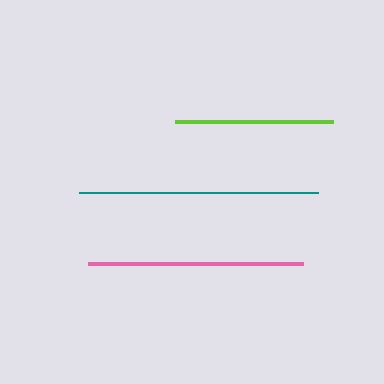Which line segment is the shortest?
The lime line is the shortest at approximately 158 pixels.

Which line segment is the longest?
The teal line is the longest at approximately 238 pixels.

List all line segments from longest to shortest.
From longest to shortest: teal, pink, lime.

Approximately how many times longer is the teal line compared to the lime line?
The teal line is approximately 1.5 times the length of the lime line.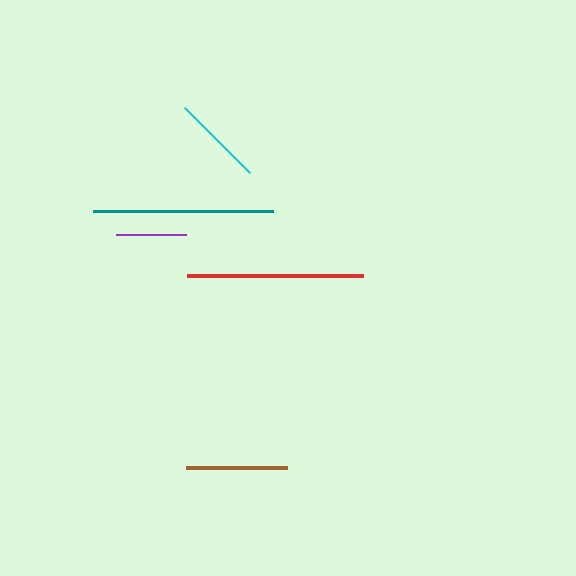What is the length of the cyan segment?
The cyan segment is approximately 91 pixels long.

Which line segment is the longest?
The teal line is the longest at approximately 180 pixels.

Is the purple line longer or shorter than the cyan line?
The cyan line is longer than the purple line.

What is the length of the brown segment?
The brown segment is approximately 101 pixels long.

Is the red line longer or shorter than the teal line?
The teal line is longer than the red line.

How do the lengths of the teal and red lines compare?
The teal and red lines are approximately the same length.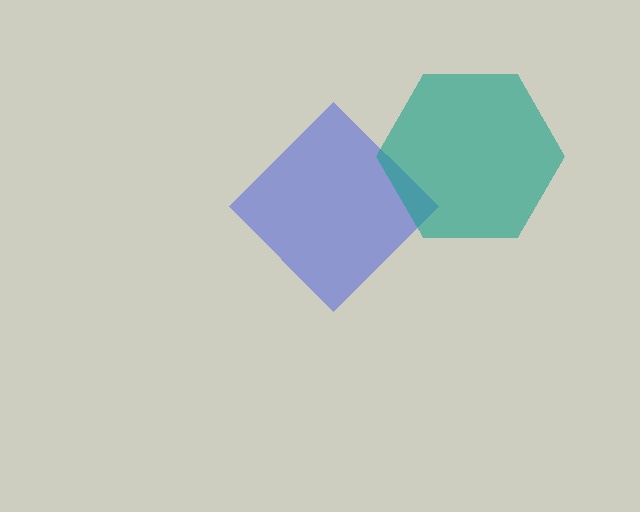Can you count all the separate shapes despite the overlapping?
Yes, there are 2 separate shapes.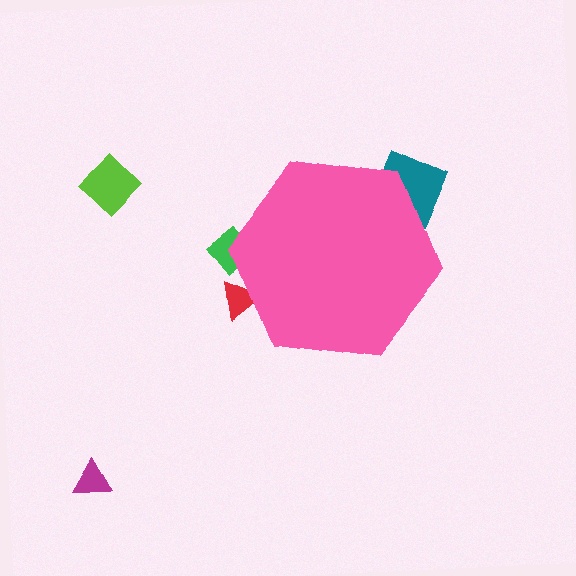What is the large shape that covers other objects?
A pink hexagon.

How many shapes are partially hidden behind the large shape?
3 shapes are partially hidden.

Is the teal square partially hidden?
Yes, the teal square is partially hidden behind the pink hexagon.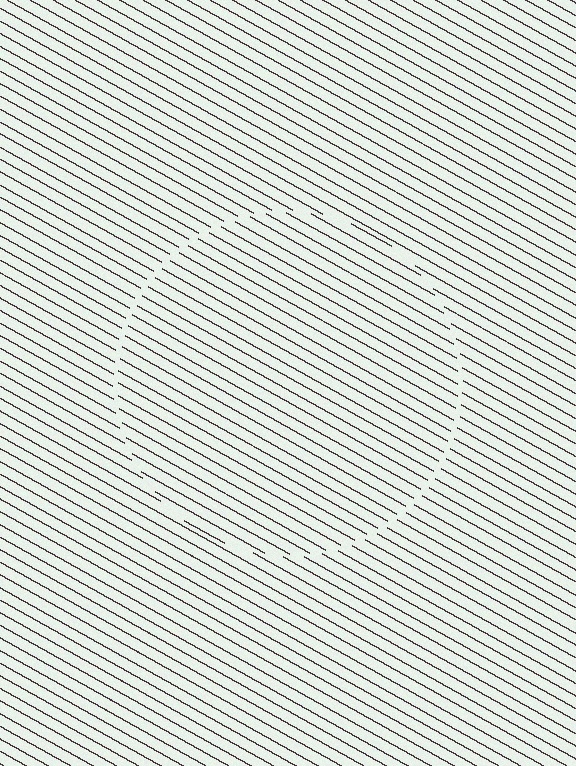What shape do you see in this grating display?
An illusory circle. The interior of the shape contains the same grating, shifted by half a period — the contour is defined by the phase discontinuity where line-ends from the inner and outer gratings abut.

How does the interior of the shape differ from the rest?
The interior of the shape contains the same grating, shifted by half a period — the contour is defined by the phase discontinuity where line-ends from the inner and outer gratings abut.